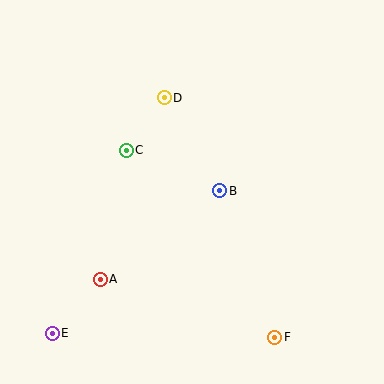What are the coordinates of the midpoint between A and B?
The midpoint between A and B is at (160, 235).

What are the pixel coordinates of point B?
Point B is at (220, 191).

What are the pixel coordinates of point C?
Point C is at (126, 150).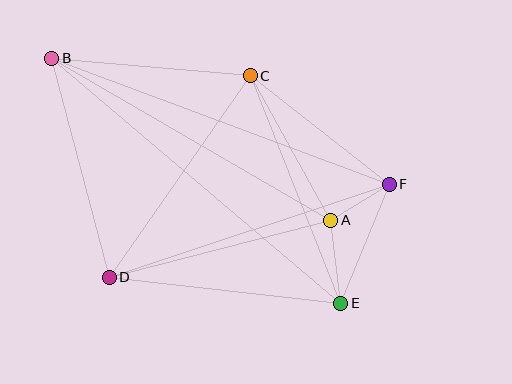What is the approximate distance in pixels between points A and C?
The distance between A and C is approximately 165 pixels.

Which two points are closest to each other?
Points A and F are closest to each other.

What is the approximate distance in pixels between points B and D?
The distance between B and D is approximately 226 pixels.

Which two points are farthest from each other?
Points B and E are farthest from each other.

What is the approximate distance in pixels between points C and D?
The distance between C and D is approximately 246 pixels.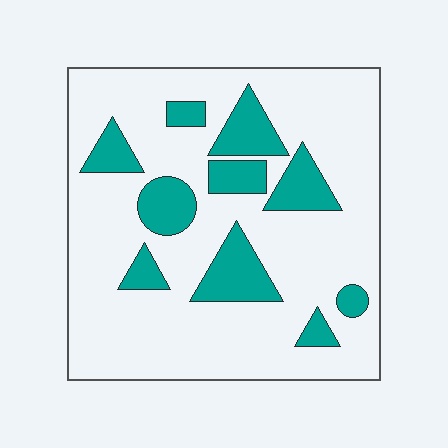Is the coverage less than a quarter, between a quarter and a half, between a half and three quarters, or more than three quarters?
Less than a quarter.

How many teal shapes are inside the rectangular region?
10.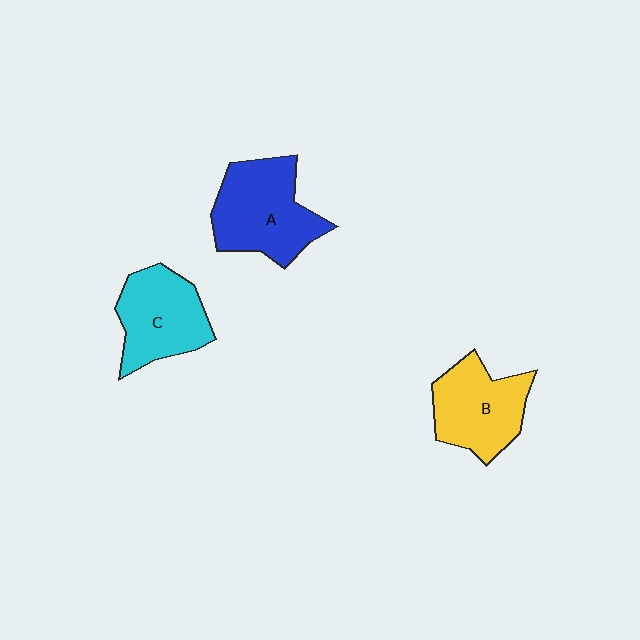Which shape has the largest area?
Shape A (blue).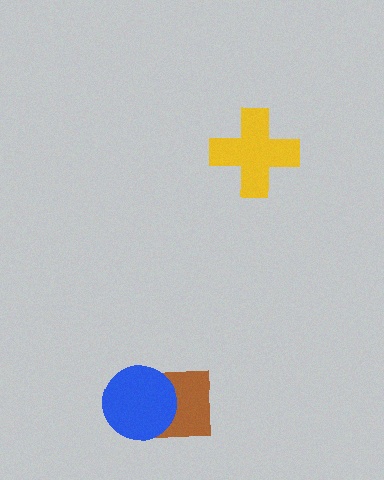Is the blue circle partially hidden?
No, no other shape covers it.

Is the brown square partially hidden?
Yes, it is partially covered by another shape.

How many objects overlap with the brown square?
1 object overlaps with the brown square.